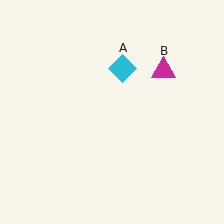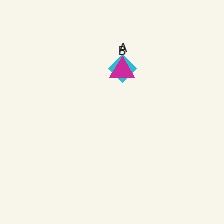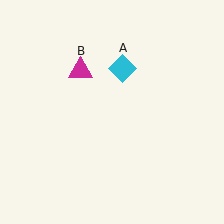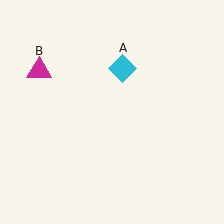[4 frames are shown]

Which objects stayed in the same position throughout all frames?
Cyan diamond (object A) remained stationary.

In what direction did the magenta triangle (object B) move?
The magenta triangle (object B) moved left.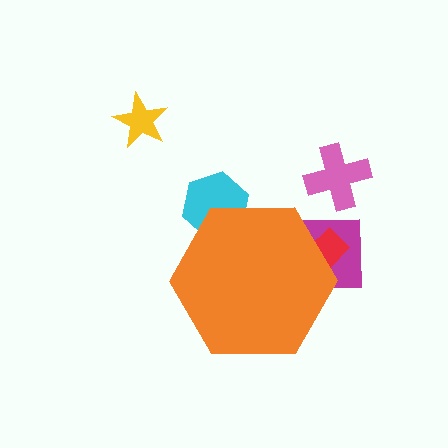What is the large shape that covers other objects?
An orange hexagon.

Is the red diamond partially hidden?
Yes, the red diamond is partially hidden behind the orange hexagon.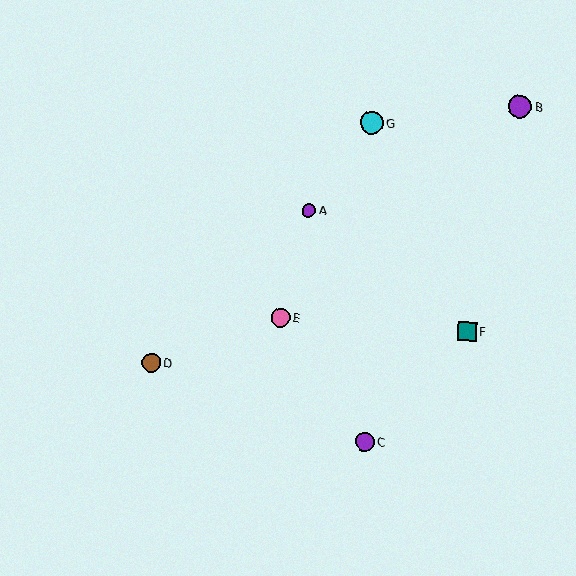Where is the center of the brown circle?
The center of the brown circle is at (151, 362).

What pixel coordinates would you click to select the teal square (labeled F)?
Click at (467, 331) to select the teal square F.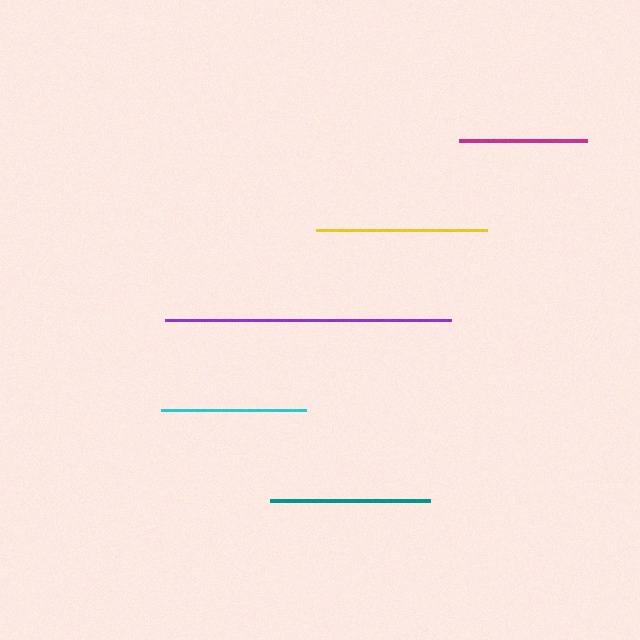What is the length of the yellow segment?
The yellow segment is approximately 171 pixels long.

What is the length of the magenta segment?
The magenta segment is approximately 128 pixels long.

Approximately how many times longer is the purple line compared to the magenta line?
The purple line is approximately 2.2 times the length of the magenta line.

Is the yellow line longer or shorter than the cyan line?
The yellow line is longer than the cyan line.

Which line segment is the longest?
The purple line is the longest at approximately 287 pixels.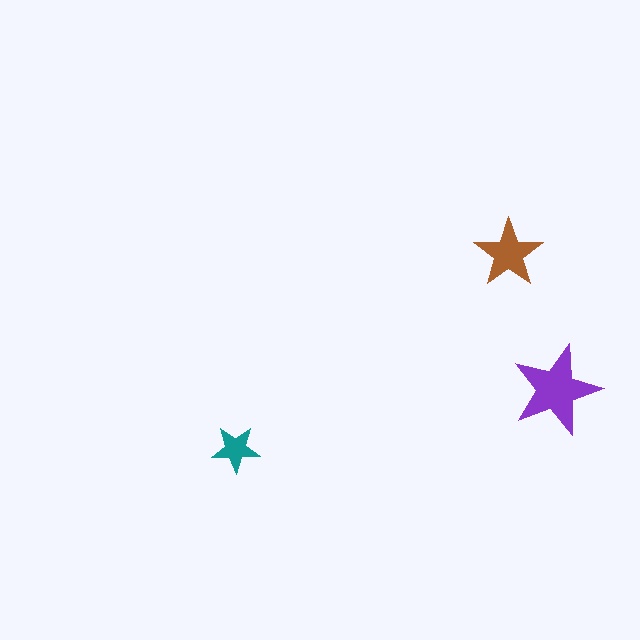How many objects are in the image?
There are 3 objects in the image.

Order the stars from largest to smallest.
the purple one, the brown one, the teal one.